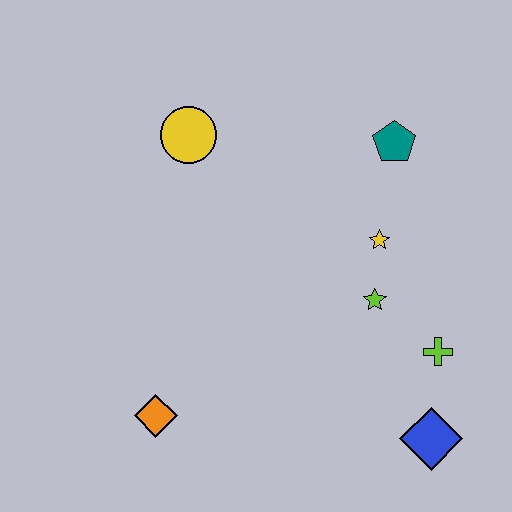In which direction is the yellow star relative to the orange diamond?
The yellow star is to the right of the orange diamond.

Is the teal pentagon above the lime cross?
Yes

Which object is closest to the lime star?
The yellow star is closest to the lime star.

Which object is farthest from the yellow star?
The orange diamond is farthest from the yellow star.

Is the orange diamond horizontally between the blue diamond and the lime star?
No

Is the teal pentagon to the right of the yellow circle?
Yes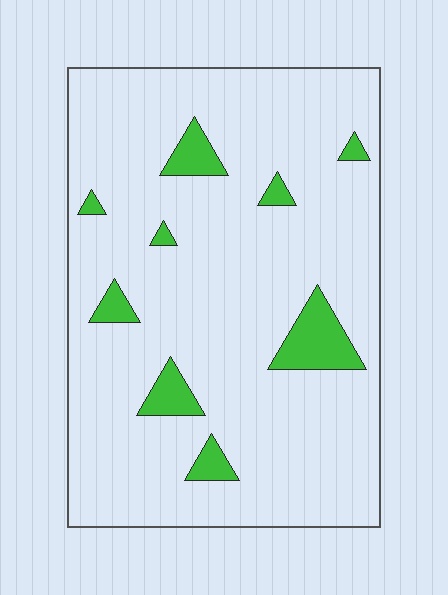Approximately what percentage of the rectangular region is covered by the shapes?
Approximately 10%.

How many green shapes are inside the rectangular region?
9.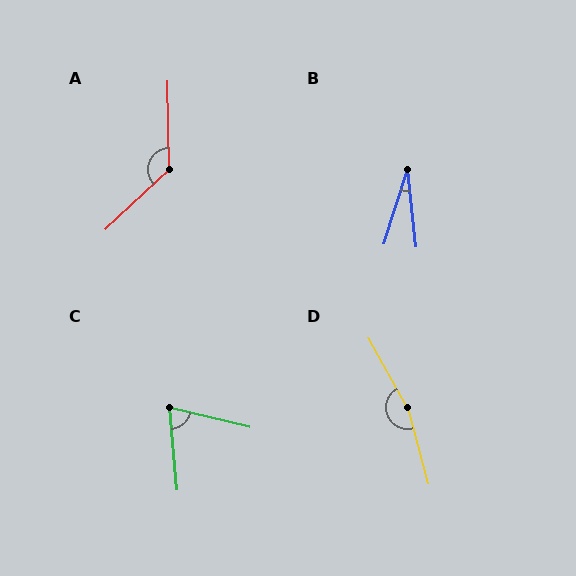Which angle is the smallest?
B, at approximately 23 degrees.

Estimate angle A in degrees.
Approximately 132 degrees.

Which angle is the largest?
D, at approximately 166 degrees.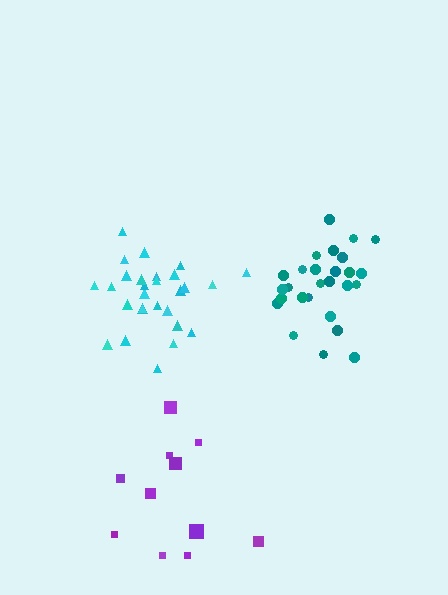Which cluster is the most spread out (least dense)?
Purple.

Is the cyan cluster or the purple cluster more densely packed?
Cyan.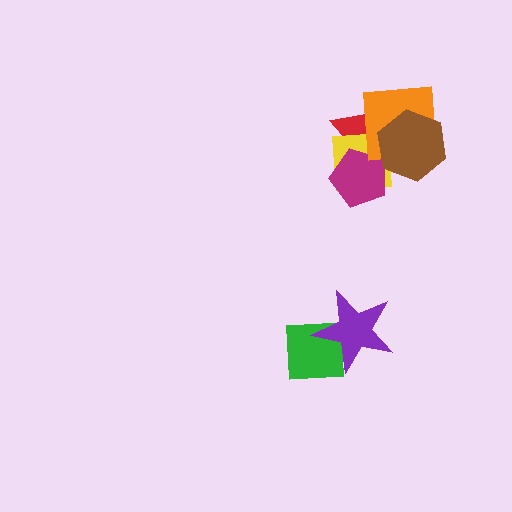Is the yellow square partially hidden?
Yes, it is partially covered by another shape.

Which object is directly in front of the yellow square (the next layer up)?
The magenta pentagon is directly in front of the yellow square.